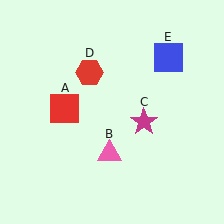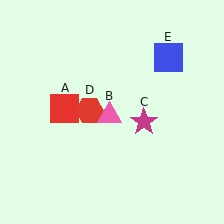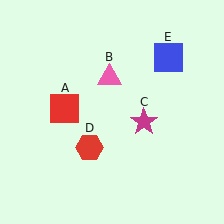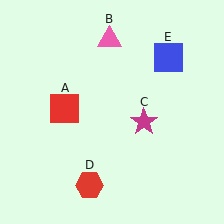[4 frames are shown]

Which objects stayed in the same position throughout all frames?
Red square (object A) and magenta star (object C) and blue square (object E) remained stationary.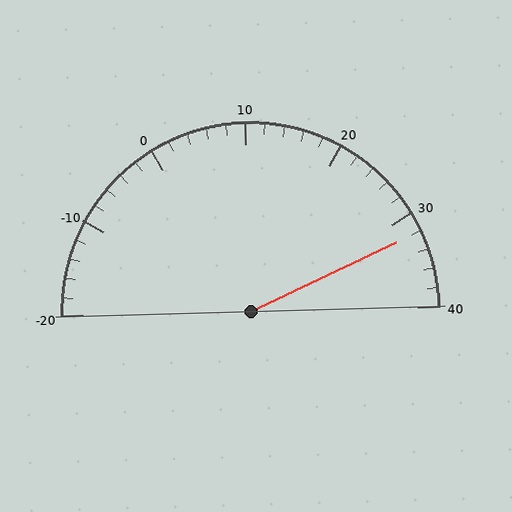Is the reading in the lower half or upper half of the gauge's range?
The reading is in the upper half of the range (-20 to 40).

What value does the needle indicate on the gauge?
The needle indicates approximately 32.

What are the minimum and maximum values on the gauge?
The gauge ranges from -20 to 40.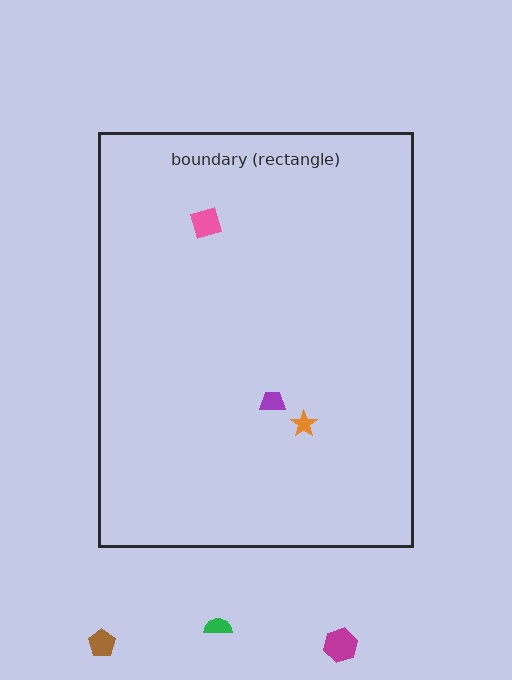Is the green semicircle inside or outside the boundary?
Outside.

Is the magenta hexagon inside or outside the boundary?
Outside.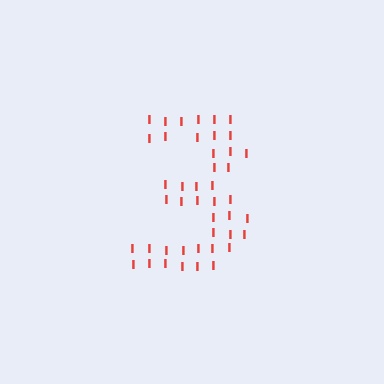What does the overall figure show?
The overall figure shows the digit 3.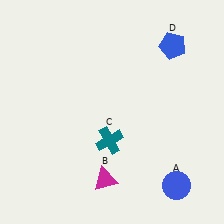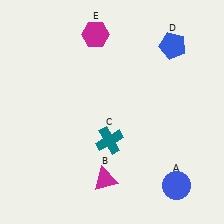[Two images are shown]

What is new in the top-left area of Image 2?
A magenta hexagon (E) was added in the top-left area of Image 2.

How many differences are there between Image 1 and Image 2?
There is 1 difference between the two images.